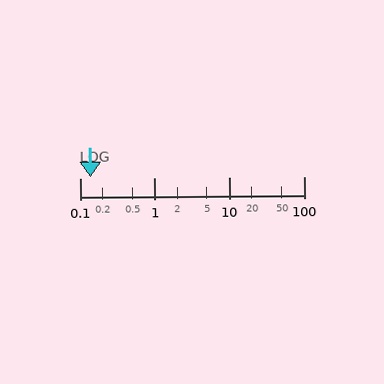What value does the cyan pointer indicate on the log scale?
The pointer indicates approximately 0.14.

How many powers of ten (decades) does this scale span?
The scale spans 3 decades, from 0.1 to 100.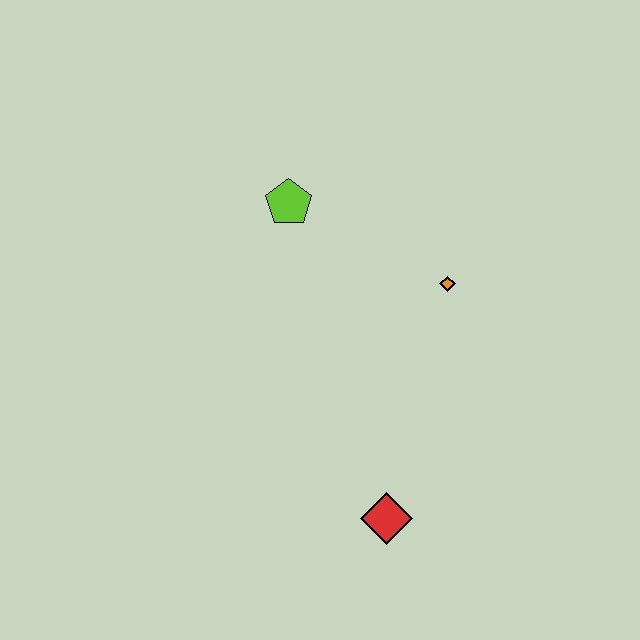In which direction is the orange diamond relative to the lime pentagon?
The orange diamond is to the right of the lime pentagon.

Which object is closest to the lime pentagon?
The orange diamond is closest to the lime pentagon.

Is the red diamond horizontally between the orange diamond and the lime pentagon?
Yes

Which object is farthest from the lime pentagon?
The red diamond is farthest from the lime pentagon.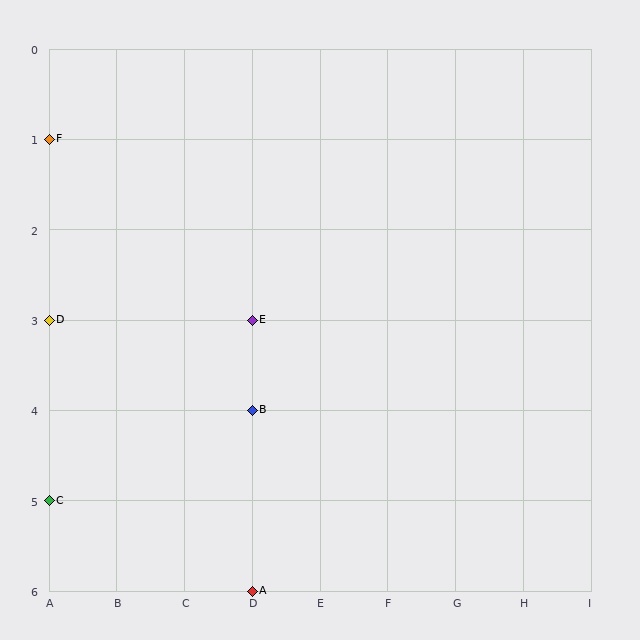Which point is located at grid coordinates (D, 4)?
Point B is at (D, 4).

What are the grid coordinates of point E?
Point E is at grid coordinates (D, 3).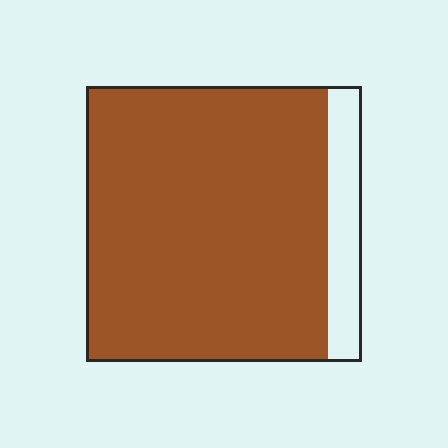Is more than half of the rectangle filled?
Yes.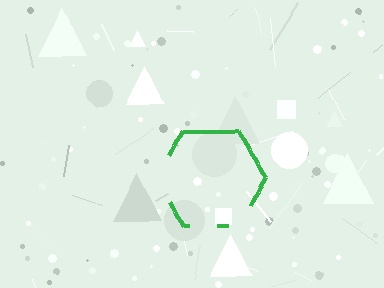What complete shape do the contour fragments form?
The contour fragments form a hexagon.